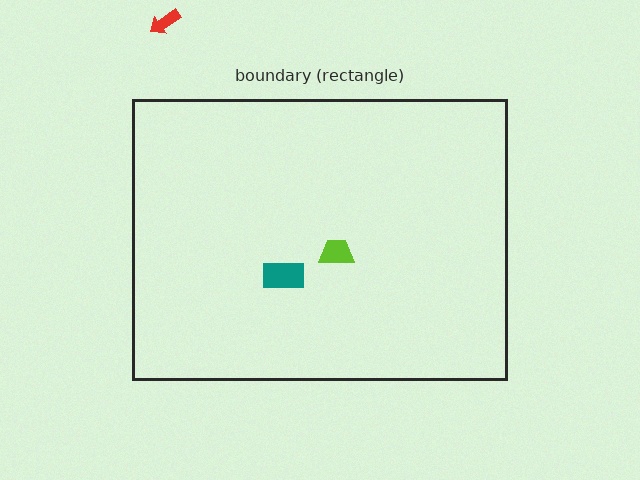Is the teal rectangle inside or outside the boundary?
Inside.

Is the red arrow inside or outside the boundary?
Outside.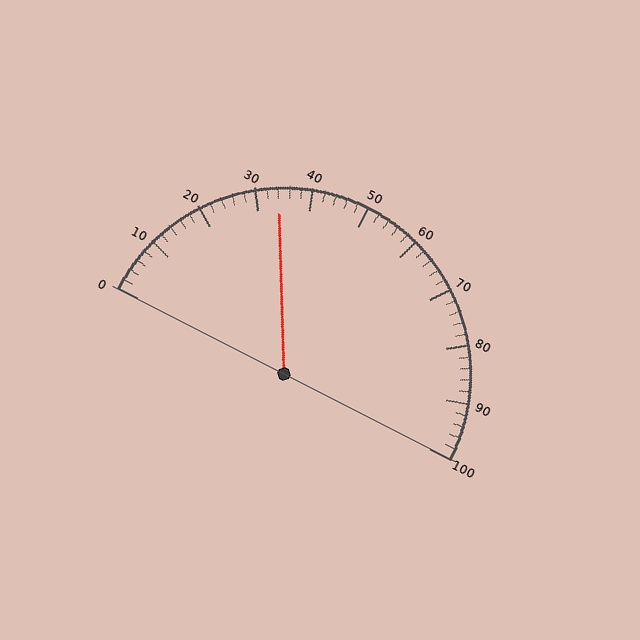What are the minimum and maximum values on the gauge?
The gauge ranges from 0 to 100.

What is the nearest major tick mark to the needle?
The nearest major tick mark is 30.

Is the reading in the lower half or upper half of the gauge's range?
The reading is in the lower half of the range (0 to 100).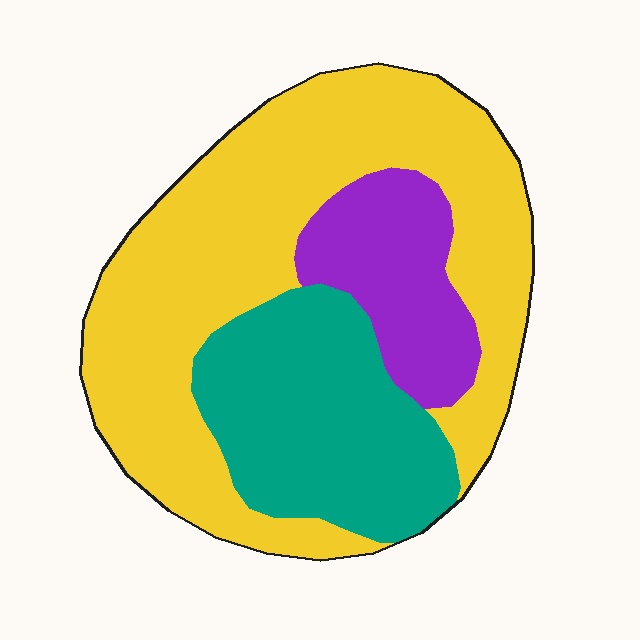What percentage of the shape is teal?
Teal takes up about one quarter (1/4) of the shape.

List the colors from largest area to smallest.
From largest to smallest: yellow, teal, purple.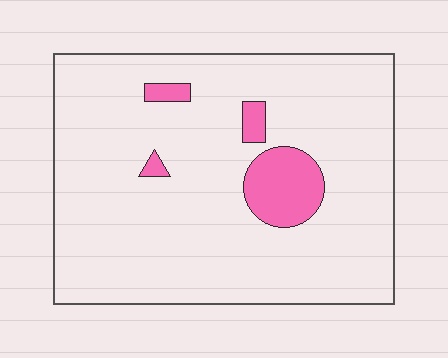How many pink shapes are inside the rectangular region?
4.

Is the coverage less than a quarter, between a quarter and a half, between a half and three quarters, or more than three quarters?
Less than a quarter.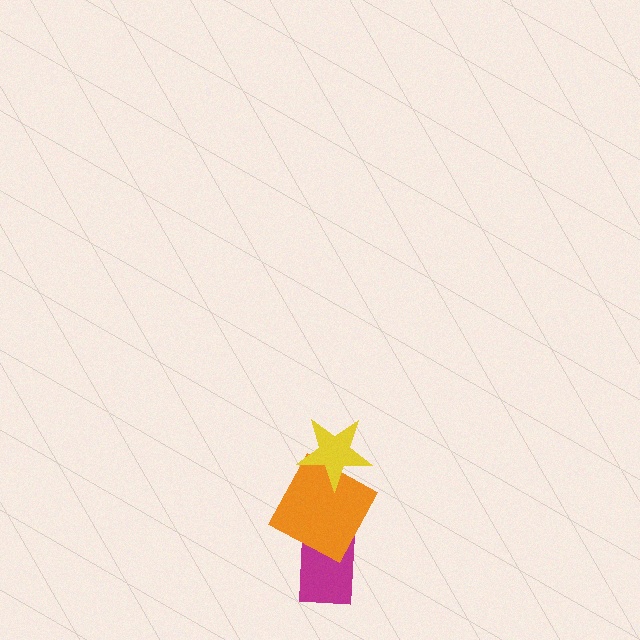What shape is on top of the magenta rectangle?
The orange square is on top of the magenta rectangle.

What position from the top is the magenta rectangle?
The magenta rectangle is 3rd from the top.